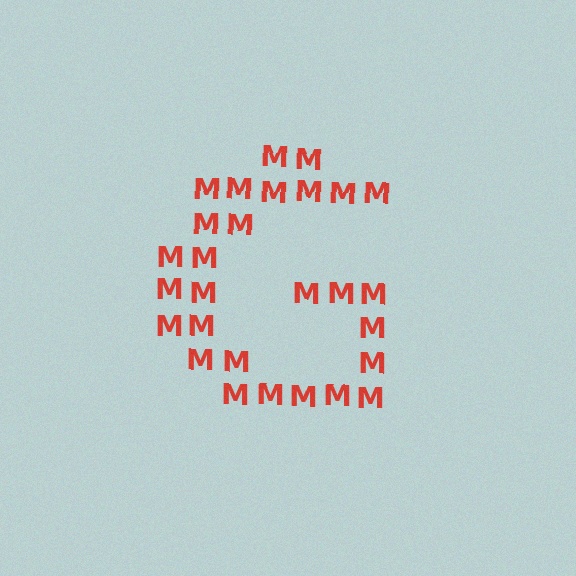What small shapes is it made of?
It is made of small letter M's.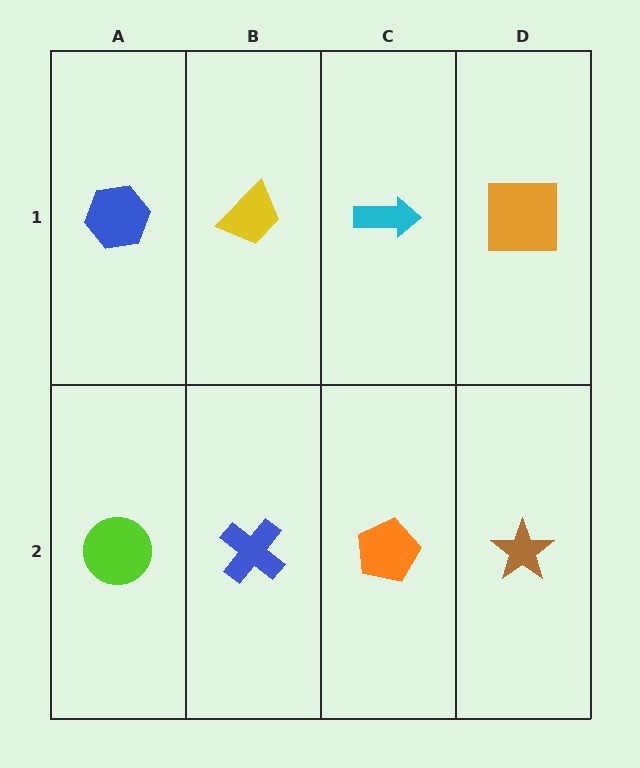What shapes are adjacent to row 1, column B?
A blue cross (row 2, column B), a blue hexagon (row 1, column A), a cyan arrow (row 1, column C).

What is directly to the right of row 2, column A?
A blue cross.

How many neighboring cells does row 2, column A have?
2.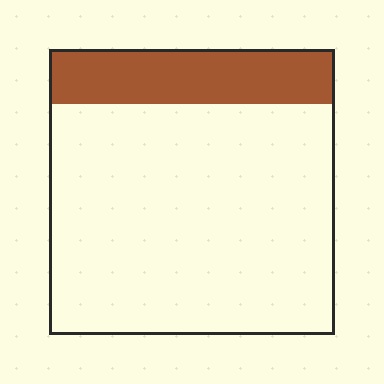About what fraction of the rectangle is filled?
About one fifth (1/5).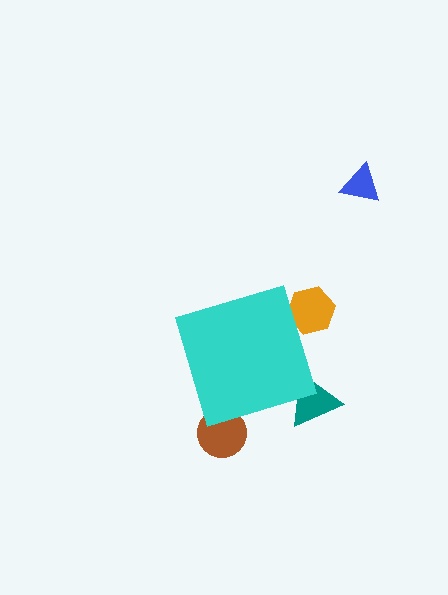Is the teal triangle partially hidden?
Yes, the teal triangle is partially hidden behind the cyan diamond.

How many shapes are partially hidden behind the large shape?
3 shapes are partially hidden.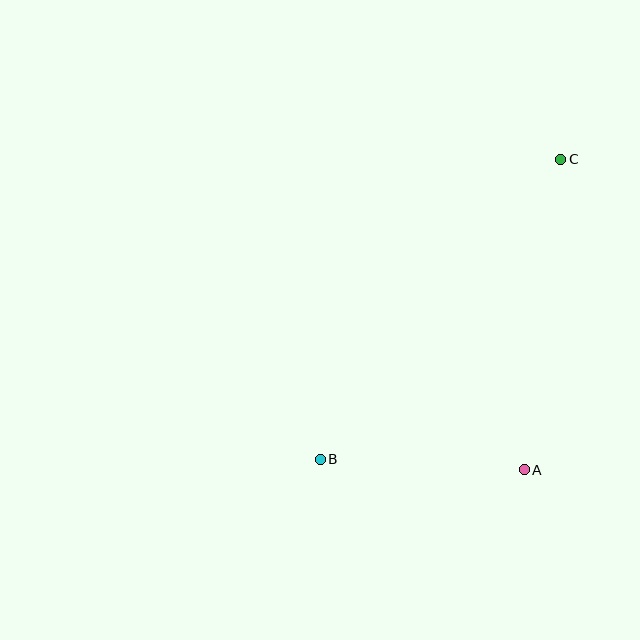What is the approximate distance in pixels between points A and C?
The distance between A and C is approximately 312 pixels.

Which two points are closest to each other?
Points A and B are closest to each other.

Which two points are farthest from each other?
Points B and C are farthest from each other.